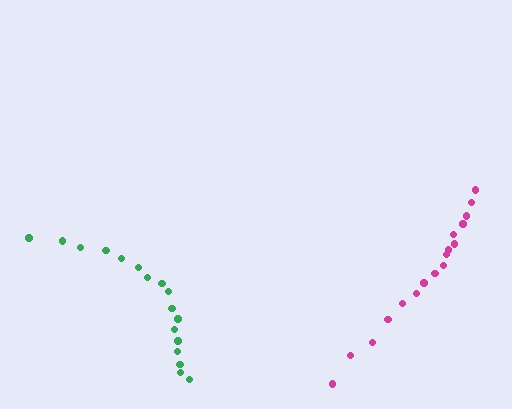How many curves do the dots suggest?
There are 2 distinct paths.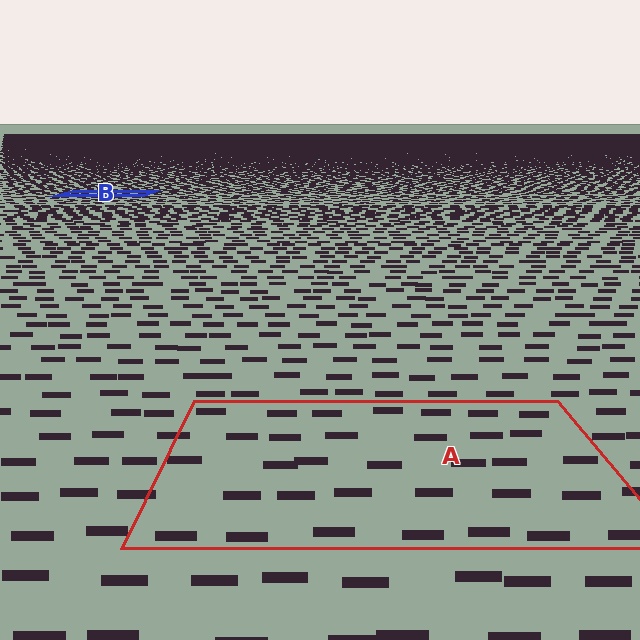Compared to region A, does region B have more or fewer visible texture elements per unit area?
Region B has more texture elements per unit area — they are packed more densely because it is farther away.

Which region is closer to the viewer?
Region A is closer. The texture elements there are larger and more spread out.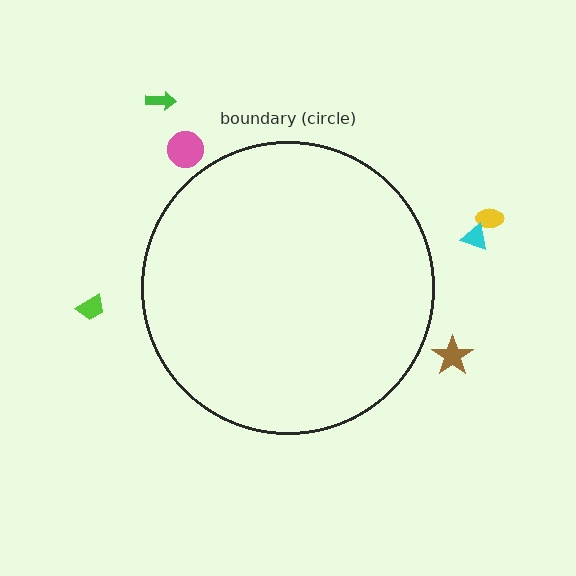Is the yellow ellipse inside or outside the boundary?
Outside.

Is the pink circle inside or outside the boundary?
Outside.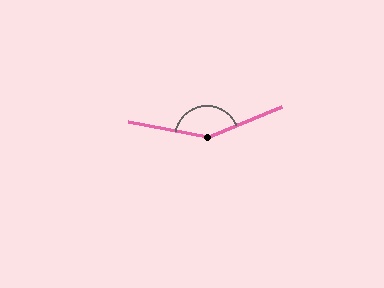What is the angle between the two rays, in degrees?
Approximately 146 degrees.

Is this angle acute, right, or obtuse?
It is obtuse.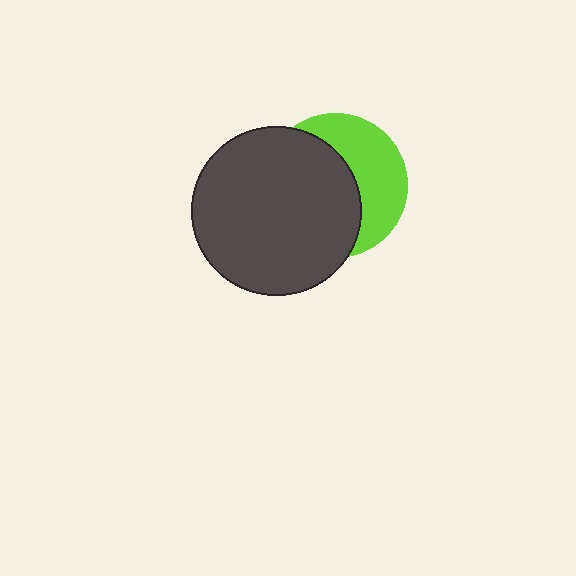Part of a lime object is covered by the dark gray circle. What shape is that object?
It is a circle.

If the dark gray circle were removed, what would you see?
You would see the complete lime circle.